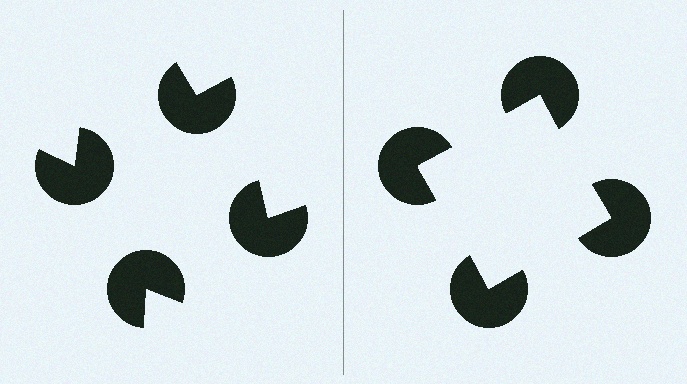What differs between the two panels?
The pac-man discs are positioned identically on both sides; only the wedge orientations differ. On the right they align to a square; on the left they are misaligned.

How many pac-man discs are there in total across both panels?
8 — 4 on each side.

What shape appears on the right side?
An illusory square.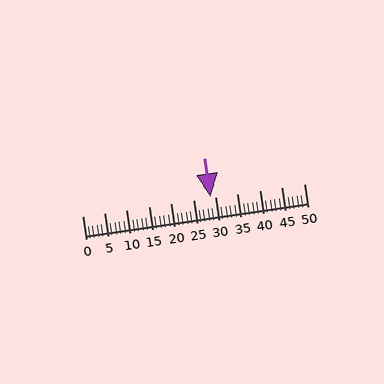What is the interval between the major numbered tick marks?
The major tick marks are spaced 5 units apart.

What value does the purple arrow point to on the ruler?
The purple arrow points to approximately 29.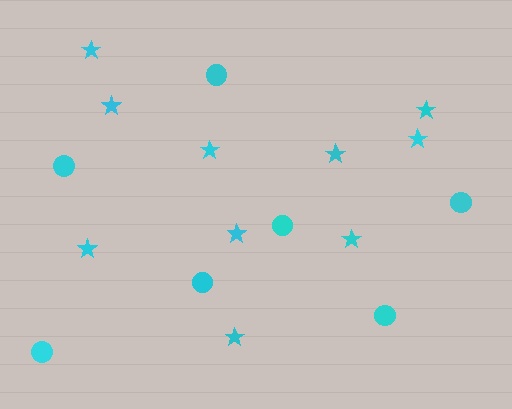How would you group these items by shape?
There are 2 groups: one group of stars (10) and one group of circles (7).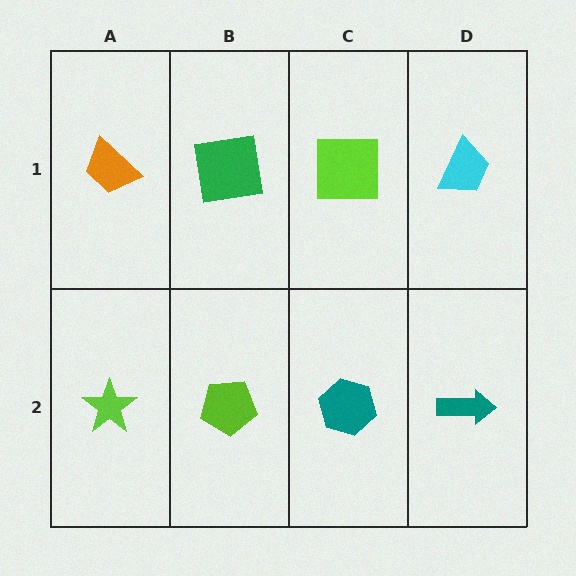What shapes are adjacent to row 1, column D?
A teal arrow (row 2, column D), a lime square (row 1, column C).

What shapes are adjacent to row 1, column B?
A lime pentagon (row 2, column B), an orange trapezoid (row 1, column A), a lime square (row 1, column C).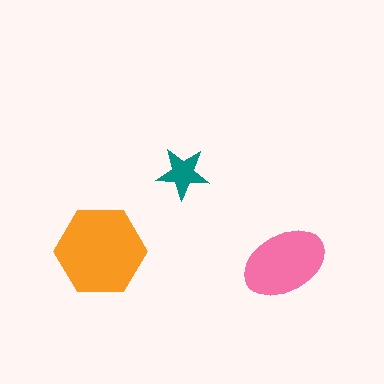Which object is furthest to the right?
The pink ellipse is rightmost.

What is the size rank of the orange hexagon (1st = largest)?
1st.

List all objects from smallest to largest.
The teal star, the pink ellipse, the orange hexagon.